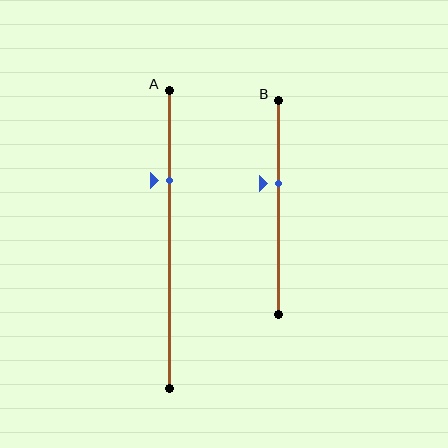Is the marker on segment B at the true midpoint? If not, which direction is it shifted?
No, the marker on segment B is shifted upward by about 12% of the segment length.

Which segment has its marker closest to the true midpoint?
Segment B has its marker closest to the true midpoint.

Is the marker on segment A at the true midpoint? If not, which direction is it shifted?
No, the marker on segment A is shifted upward by about 20% of the segment length.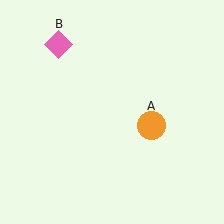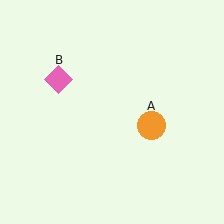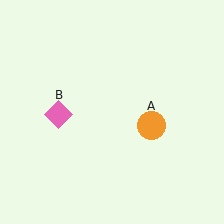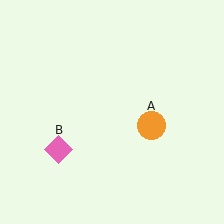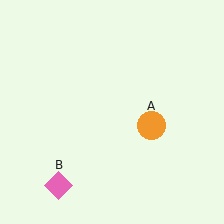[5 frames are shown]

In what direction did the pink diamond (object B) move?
The pink diamond (object B) moved down.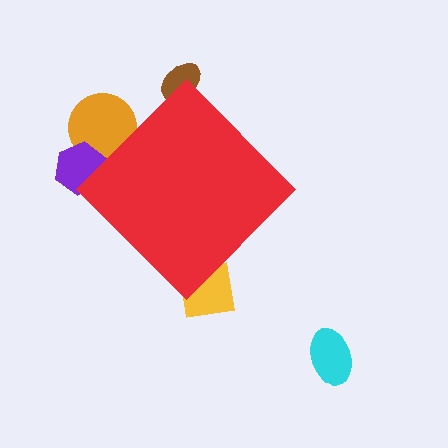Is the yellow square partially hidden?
Yes, the yellow square is partially hidden behind the red diamond.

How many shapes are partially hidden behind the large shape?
4 shapes are partially hidden.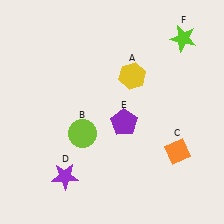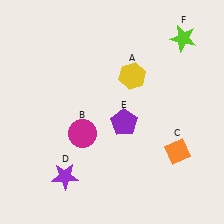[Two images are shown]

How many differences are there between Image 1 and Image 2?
There is 1 difference between the two images.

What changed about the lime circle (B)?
In Image 1, B is lime. In Image 2, it changed to magenta.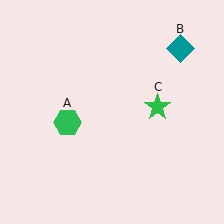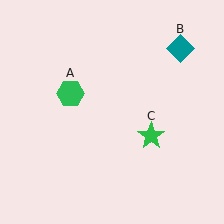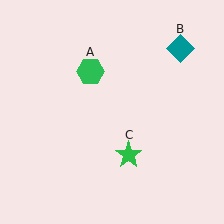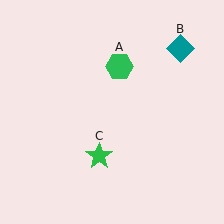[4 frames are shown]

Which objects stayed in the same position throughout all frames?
Teal diamond (object B) remained stationary.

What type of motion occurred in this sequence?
The green hexagon (object A), green star (object C) rotated clockwise around the center of the scene.